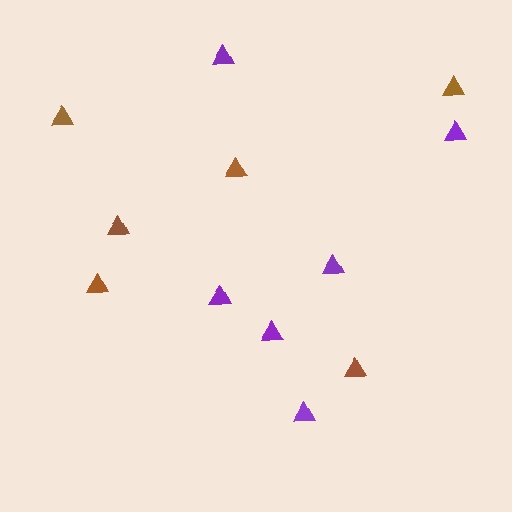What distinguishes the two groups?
There are 2 groups: one group of brown triangles (6) and one group of purple triangles (6).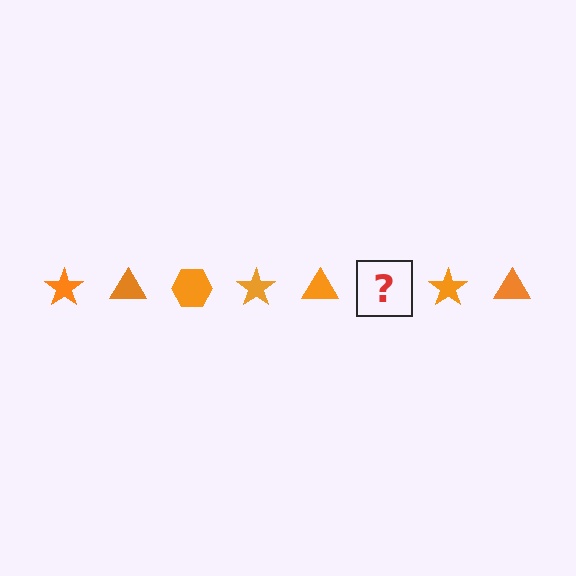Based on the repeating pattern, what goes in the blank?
The blank should be an orange hexagon.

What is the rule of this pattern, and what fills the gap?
The rule is that the pattern cycles through star, triangle, hexagon shapes in orange. The gap should be filled with an orange hexagon.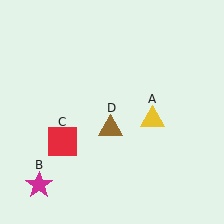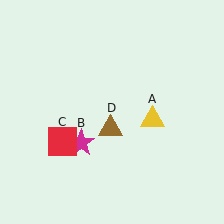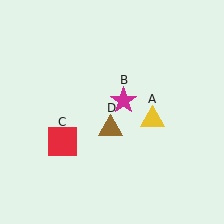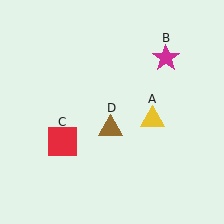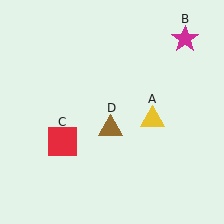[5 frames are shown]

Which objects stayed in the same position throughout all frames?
Yellow triangle (object A) and red square (object C) and brown triangle (object D) remained stationary.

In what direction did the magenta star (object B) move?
The magenta star (object B) moved up and to the right.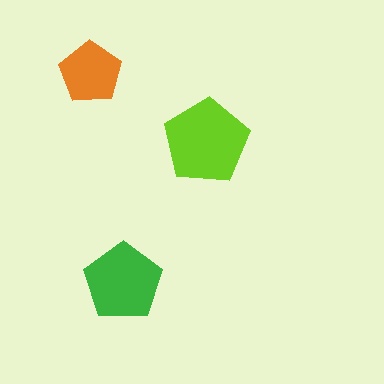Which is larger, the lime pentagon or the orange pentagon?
The lime one.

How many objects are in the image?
There are 3 objects in the image.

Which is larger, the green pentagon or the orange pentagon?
The green one.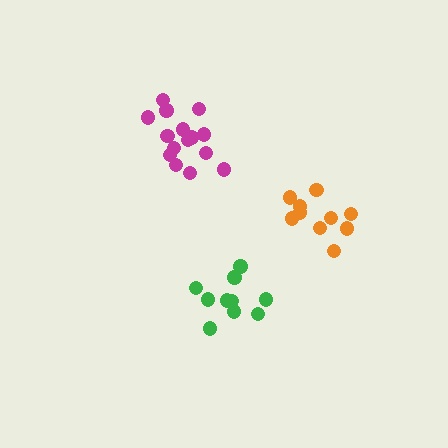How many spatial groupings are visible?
There are 3 spatial groupings.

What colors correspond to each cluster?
The clusters are colored: orange, magenta, green.